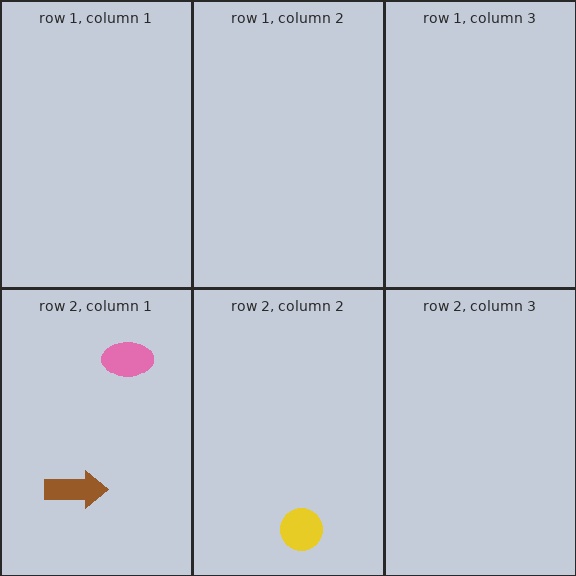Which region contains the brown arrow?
The row 2, column 1 region.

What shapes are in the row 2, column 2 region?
The yellow circle.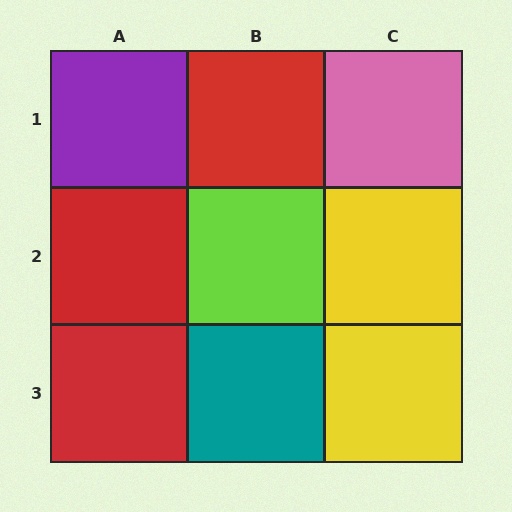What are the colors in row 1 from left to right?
Purple, red, pink.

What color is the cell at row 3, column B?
Teal.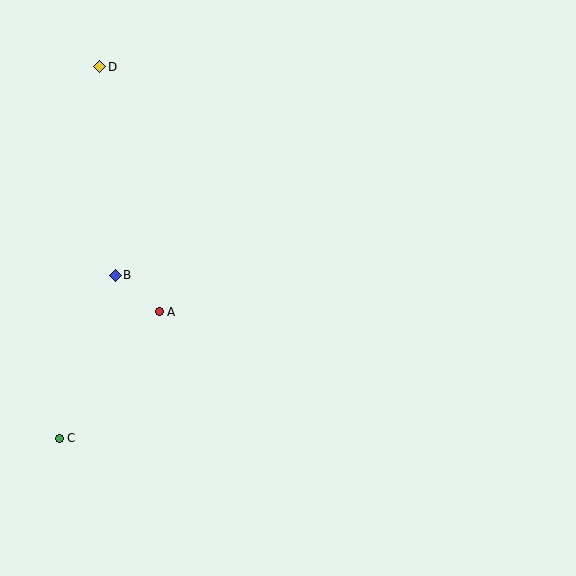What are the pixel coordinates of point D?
Point D is at (100, 67).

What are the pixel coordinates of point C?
Point C is at (59, 438).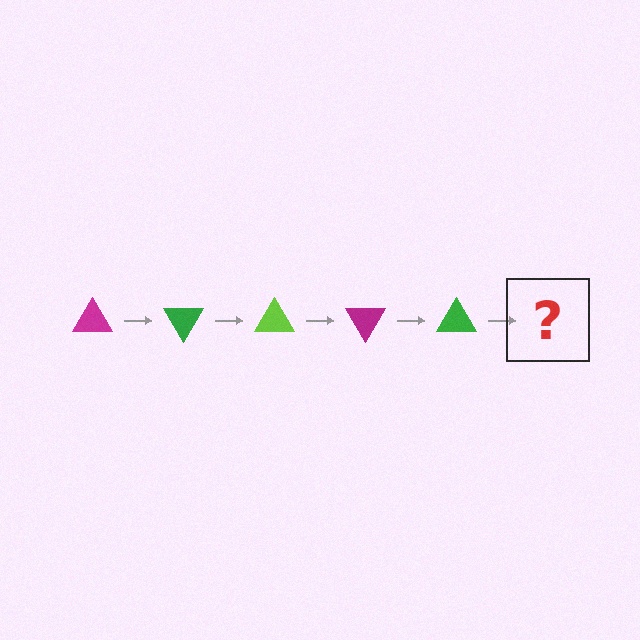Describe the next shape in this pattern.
It should be a lime triangle, rotated 300 degrees from the start.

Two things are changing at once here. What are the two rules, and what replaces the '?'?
The two rules are that it rotates 60 degrees each step and the color cycles through magenta, green, and lime. The '?' should be a lime triangle, rotated 300 degrees from the start.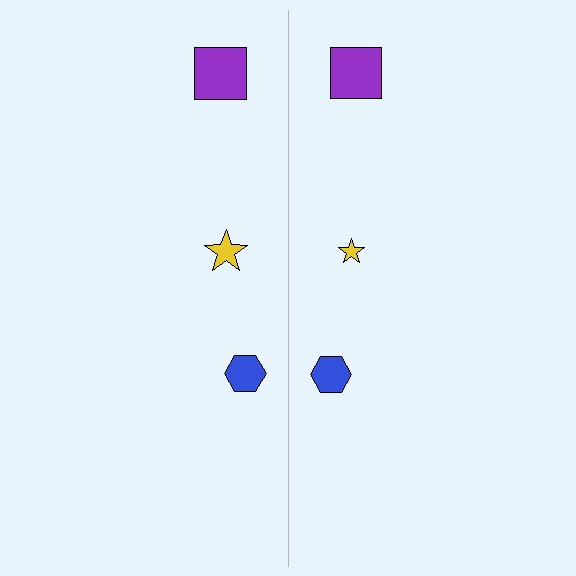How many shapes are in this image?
There are 6 shapes in this image.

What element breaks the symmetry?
The yellow star on the right side has a different size than its mirror counterpart.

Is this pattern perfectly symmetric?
No, the pattern is not perfectly symmetric. The yellow star on the right side has a different size than its mirror counterpart.